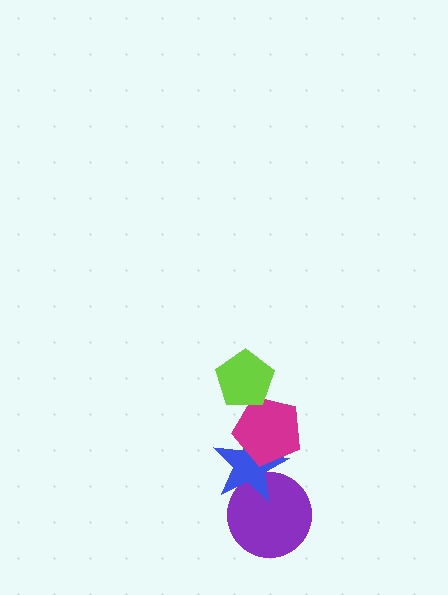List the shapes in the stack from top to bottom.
From top to bottom: the lime pentagon, the magenta pentagon, the blue star, the purple circle.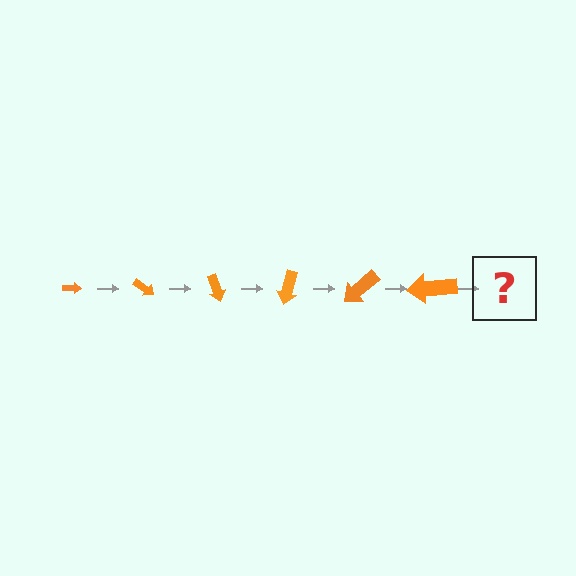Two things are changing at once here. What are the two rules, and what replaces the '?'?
The two rules are that the arrow grows larger each step and it rotates 35 degrees each step. The '?' should be an arrow, larger than the previous one and rotated 210 degrees from the start.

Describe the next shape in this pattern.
It should be an arrow, larger than the previous one and rotated 210 degrees from the start.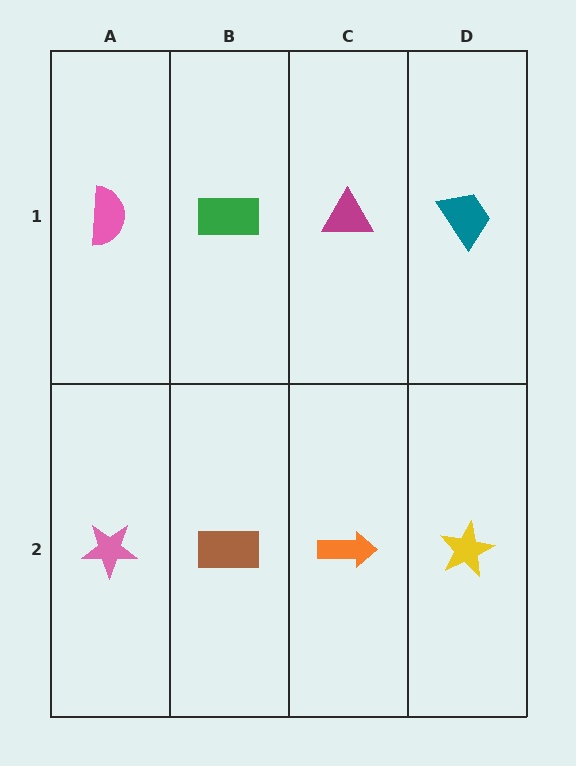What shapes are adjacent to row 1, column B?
A brown rectangle (row 2, column B), a pink semicircle (row 1, column A), a magenta triangle (row 1, column C).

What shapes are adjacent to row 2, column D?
A teal trapezoid (row 1, column D), an orange arrow (row 2, column C).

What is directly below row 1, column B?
A brown rectangle.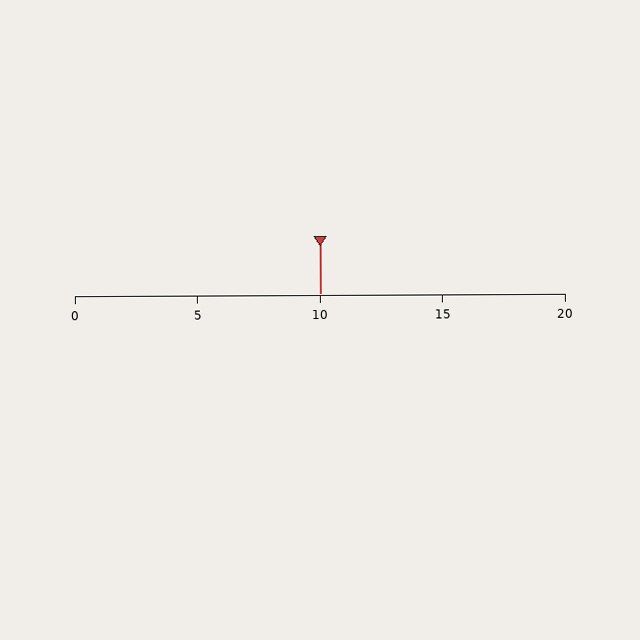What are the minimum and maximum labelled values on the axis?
The axis runs from 0 to 20.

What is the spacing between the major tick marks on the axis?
The major ticks are spaced 5 apart.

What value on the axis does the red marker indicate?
The marker indicates approximately 10.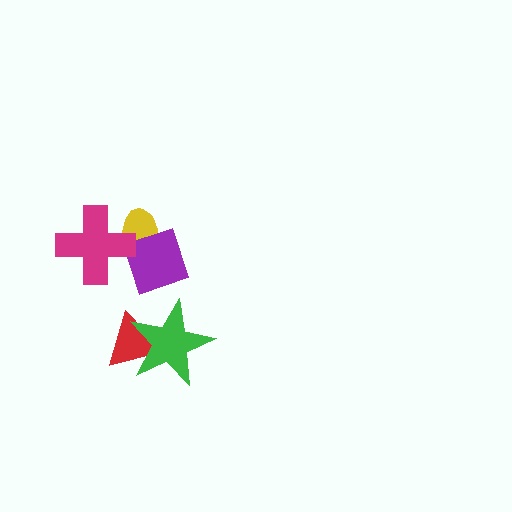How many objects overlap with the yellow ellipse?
2 objects overlap with the yellow ellipse.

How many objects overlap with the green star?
1 object overlaps with the green star.